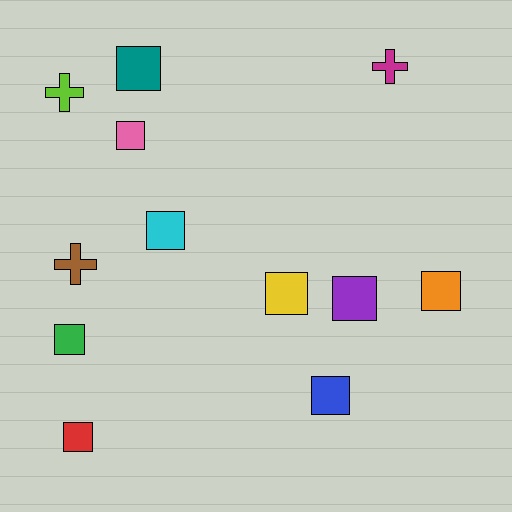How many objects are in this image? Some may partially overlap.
There are 12 objects.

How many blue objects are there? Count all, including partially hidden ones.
There is 1 blue object.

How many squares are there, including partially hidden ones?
There are 9 squares.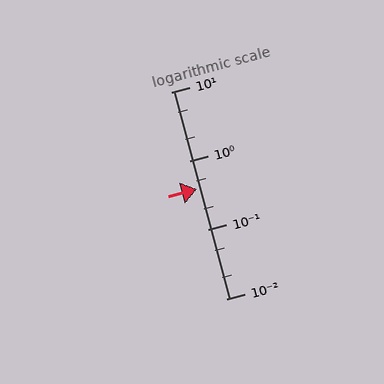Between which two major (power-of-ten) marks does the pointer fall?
The pointer is between 0.1 and 1.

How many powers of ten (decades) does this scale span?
The scale spans 3 decades, from 0.01 to 10.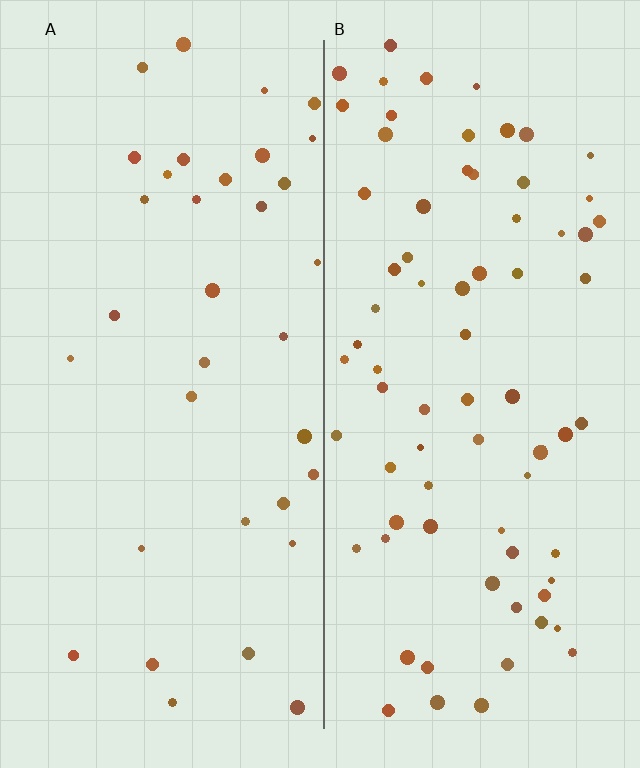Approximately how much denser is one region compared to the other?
Approximately 2.2× — region B over region A.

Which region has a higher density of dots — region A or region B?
B (the right).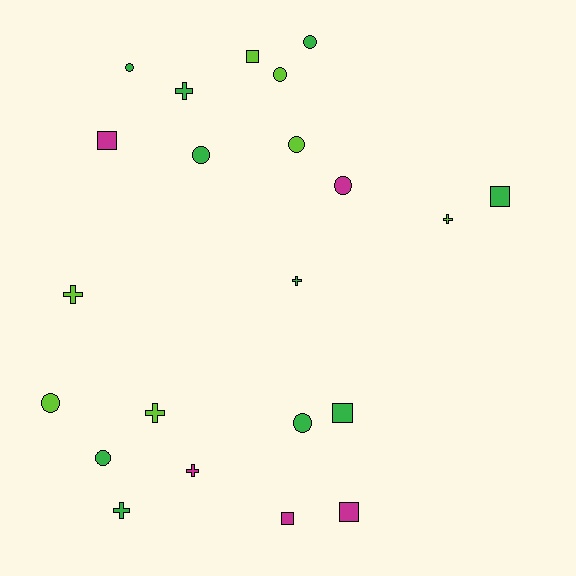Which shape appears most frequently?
Circle, with 9 objects.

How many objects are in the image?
There are 22 objects.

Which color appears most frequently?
Green, with 10 objects.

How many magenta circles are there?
There is 1 magenta circle.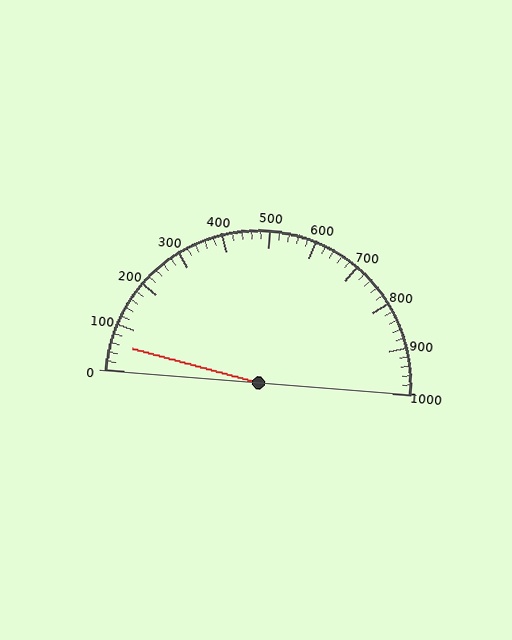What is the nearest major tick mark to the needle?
The nearest major tick mark is 100.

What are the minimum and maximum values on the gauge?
The gauge ranges from 0 to 1000.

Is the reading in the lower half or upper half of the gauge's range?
The reading is in the lower half of the range (0 to 1000).